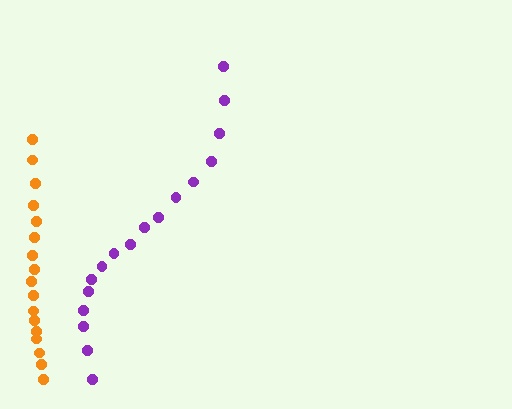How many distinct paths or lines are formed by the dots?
There are 2 distinct paths.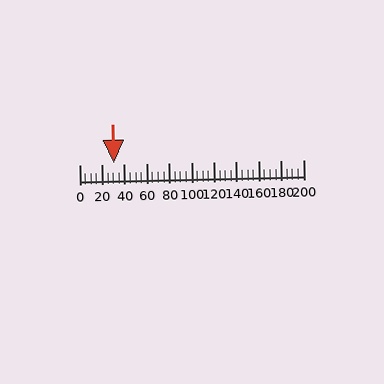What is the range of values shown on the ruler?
The ruler shows values from 0 to 200.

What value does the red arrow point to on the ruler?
The red arrow points to approximately 31.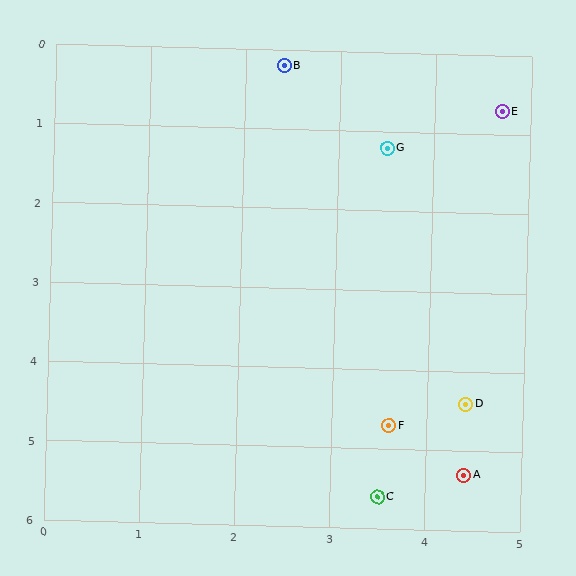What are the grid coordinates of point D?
Point D is at approximately (4.4, 4.4).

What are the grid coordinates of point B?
Point B is at approximately (2.4, 0.2).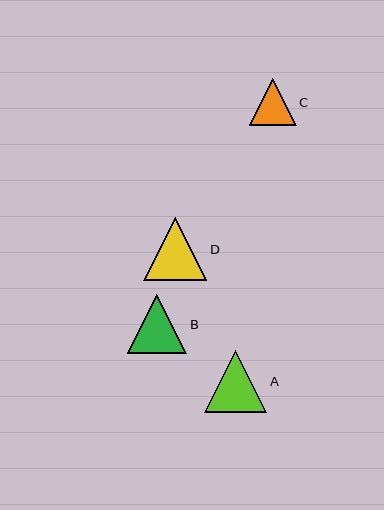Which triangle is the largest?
Triangle D is the largest with a size of approximately 64 pixels.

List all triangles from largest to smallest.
From largest to smallest: D, A, B, C.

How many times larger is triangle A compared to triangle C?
Triangle A is approximately 1.3 times the size of triangle C.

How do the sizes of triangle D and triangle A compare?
Triangle D and triangle A are approximately the same size.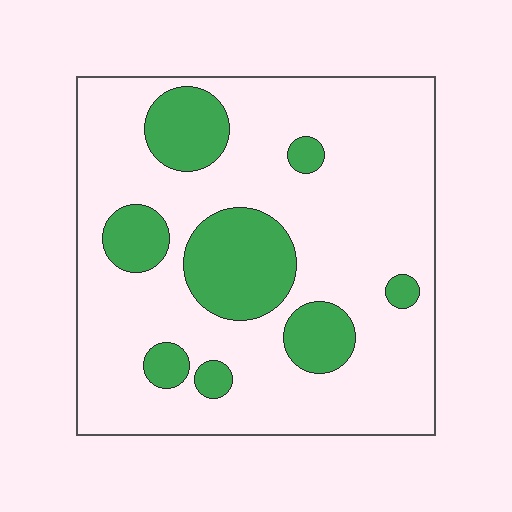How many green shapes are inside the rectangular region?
8.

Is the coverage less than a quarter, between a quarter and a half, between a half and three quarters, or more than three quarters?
Less than a quarter.